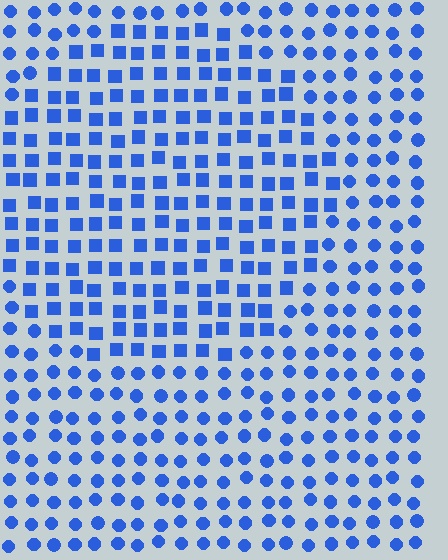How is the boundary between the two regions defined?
The boundary is defined by a change in element shape: squares inside vs. circles outside. All elements share the same color and spacing.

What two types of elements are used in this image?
The image uses squares inside the circle region and circles outside it.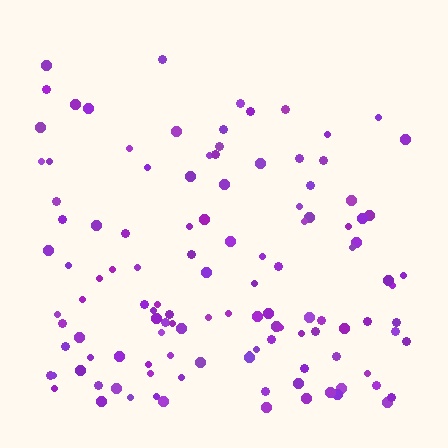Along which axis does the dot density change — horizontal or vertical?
Vertical.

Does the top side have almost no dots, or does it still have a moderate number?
Still a moderate number, just noticeably fewer than the bottom.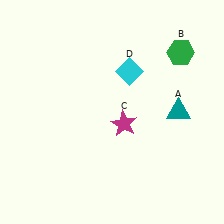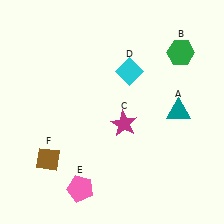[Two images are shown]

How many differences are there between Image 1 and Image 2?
There are 2 differences between the two images.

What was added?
A pink pentagon (E), a brown diamond (F) were added in Image 2.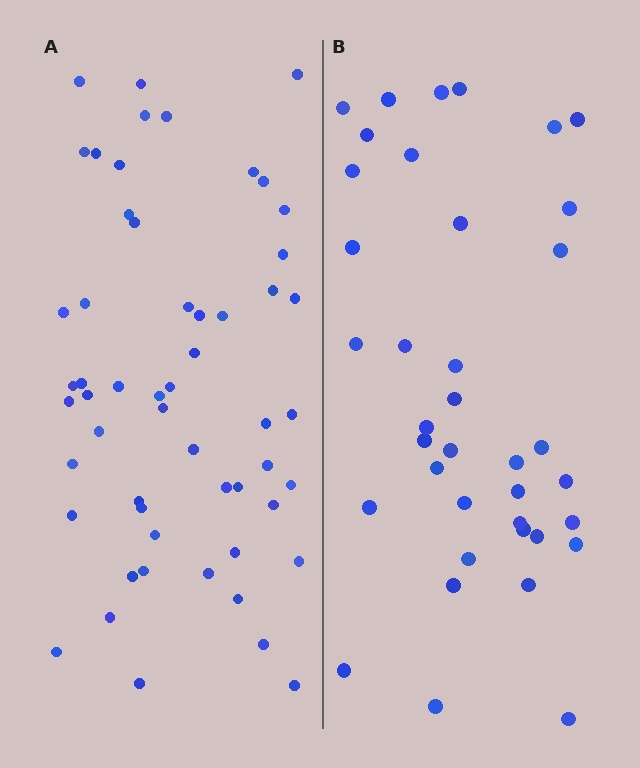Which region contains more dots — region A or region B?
Region A (the left region) has more dots.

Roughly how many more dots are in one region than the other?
Region A has approximately 15 more dots than region B.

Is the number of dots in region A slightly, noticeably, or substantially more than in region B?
Region A has noticeably more, but not dramatically so. The ratio is roughly 1.4 to 1.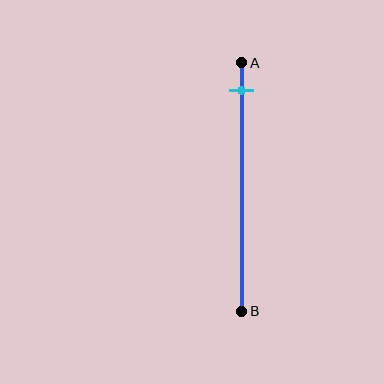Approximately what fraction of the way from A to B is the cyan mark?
The cyan mark is approximately 10% of the way from A to B.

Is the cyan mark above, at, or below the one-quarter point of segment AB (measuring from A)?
The cyan mark is above the one-quarter point of segment AB.